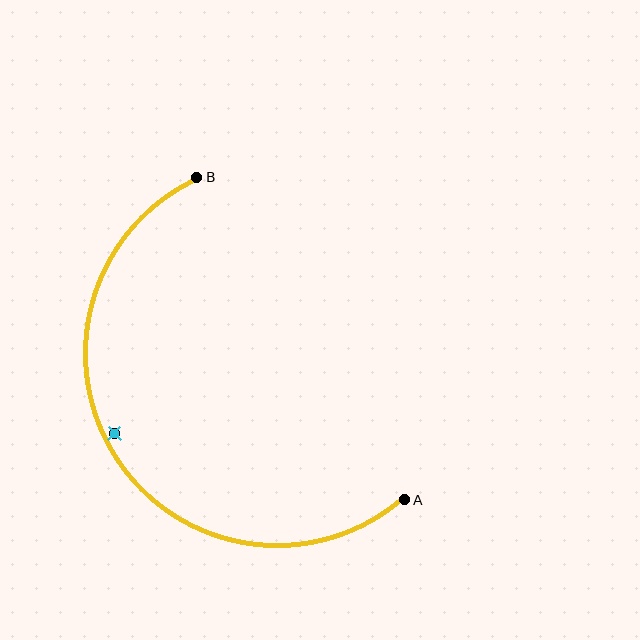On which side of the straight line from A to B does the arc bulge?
The arc bulges to the left of the straight line connecting A and B.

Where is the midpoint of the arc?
The arc midpoint is the point on the curve farthest from the straight line joining A and B. It sits to the left of that line.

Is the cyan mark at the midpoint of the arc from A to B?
No — the cyan mark does not lie on the arc at all. It sits slightly inside the curve.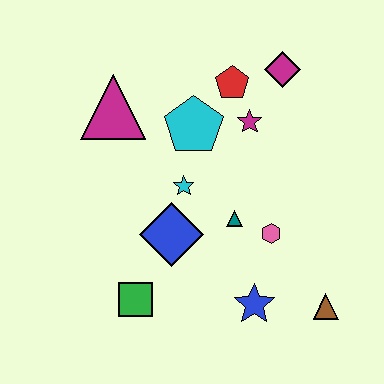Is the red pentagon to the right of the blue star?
No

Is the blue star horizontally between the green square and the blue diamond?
No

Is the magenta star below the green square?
No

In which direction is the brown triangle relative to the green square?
The brown triangle is to the right of the green square.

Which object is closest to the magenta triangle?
The cyan pentagon is closest to the magenta triangle.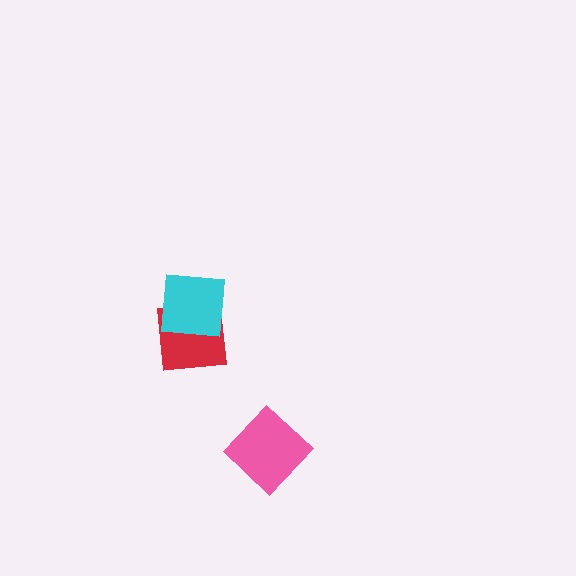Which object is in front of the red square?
The cyan square is in front of the red square.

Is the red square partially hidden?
Yes, it is partially covered by another shape.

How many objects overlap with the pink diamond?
0 objects overlap with the pink diamond.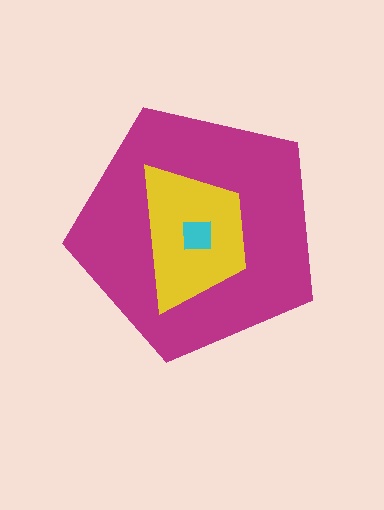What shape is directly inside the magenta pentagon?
The yellow trapezoid.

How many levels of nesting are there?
3.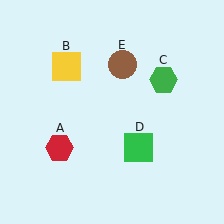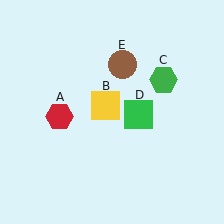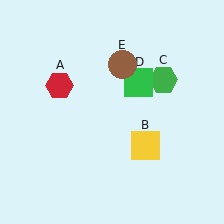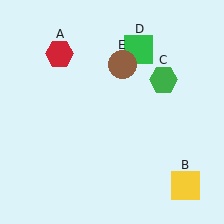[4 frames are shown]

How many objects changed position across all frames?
3 objects changed position: red hexagon (object A), yellow square (object B), green square (object D).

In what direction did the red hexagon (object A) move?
The red hexagon (object A) moved up.